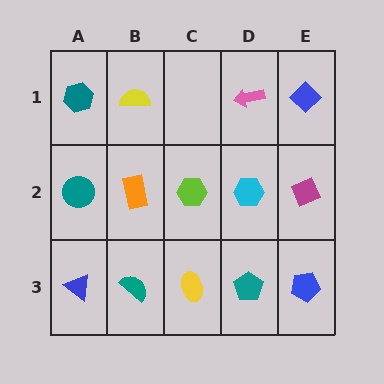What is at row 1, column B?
A yellow semicircle.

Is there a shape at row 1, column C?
No, that cell is empty.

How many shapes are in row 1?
4 shapes.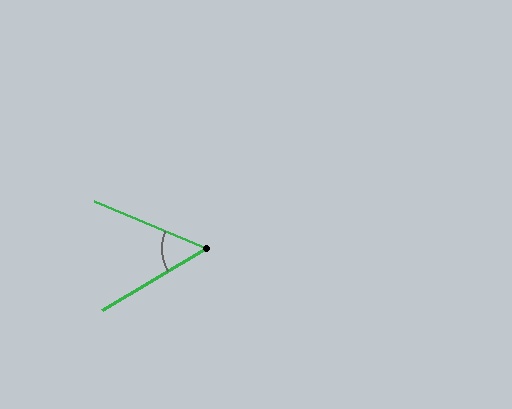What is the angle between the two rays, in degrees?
Approximately 54 degrees.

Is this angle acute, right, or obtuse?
It is acute.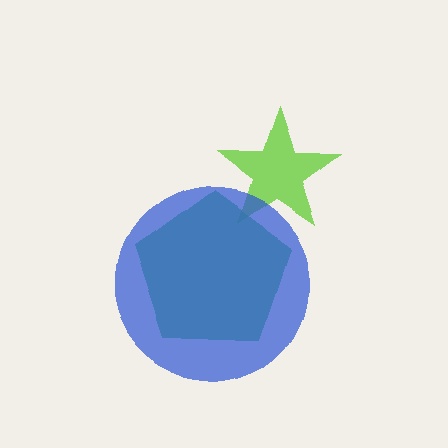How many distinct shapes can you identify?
There are 3 distinct shapes: a lime star, a green pentagon, a blue circle.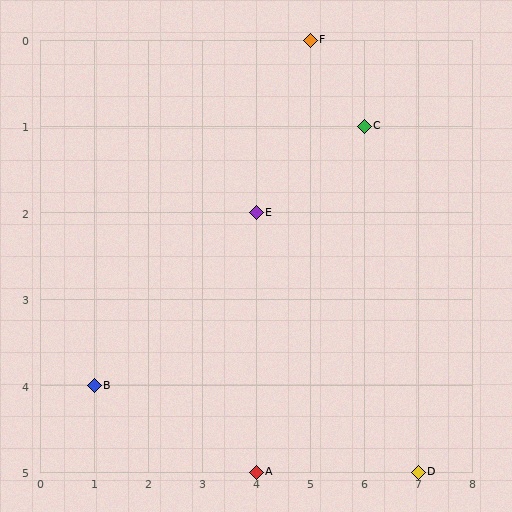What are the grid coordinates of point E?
Point E is at grid coordinates (4, 2).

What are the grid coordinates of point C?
Point C is at grid coordinates (6, 1).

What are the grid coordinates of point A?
Point A is at grid coordinates (4, 5).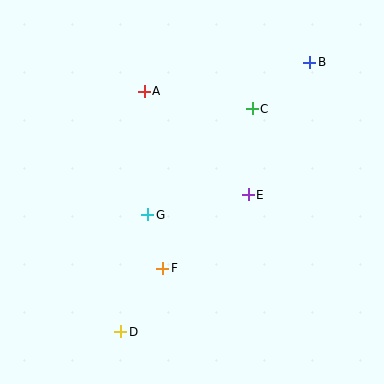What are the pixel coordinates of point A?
Point A is at (144, 91).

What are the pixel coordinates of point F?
Point F is at (163, 268).